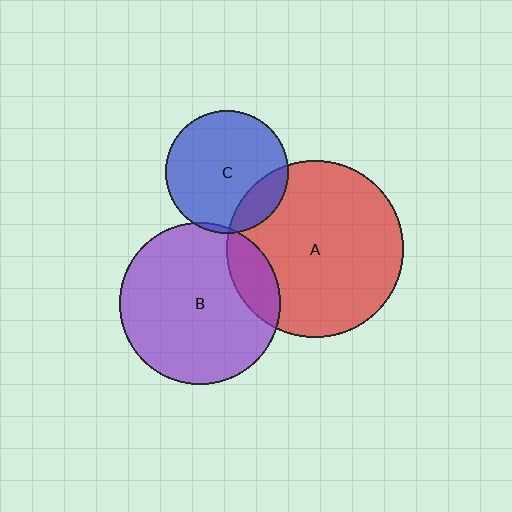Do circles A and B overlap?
Yes.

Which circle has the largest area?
Circle A (red).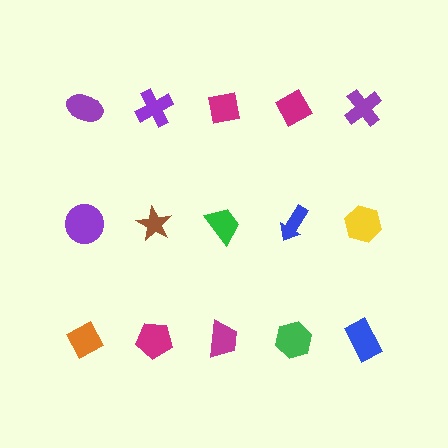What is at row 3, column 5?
A blue rectangle.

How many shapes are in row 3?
5 shapes.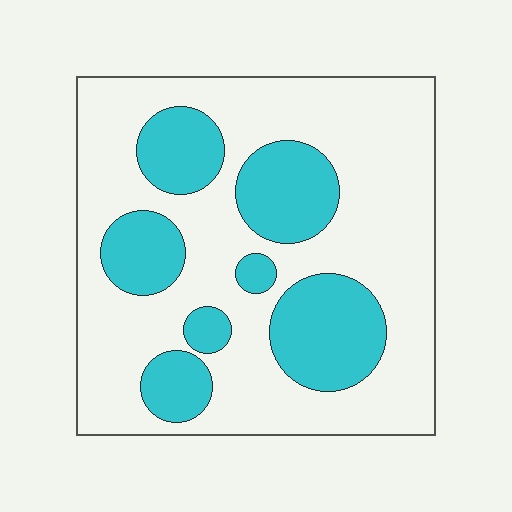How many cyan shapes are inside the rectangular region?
7.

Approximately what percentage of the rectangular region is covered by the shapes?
Approximately 30%.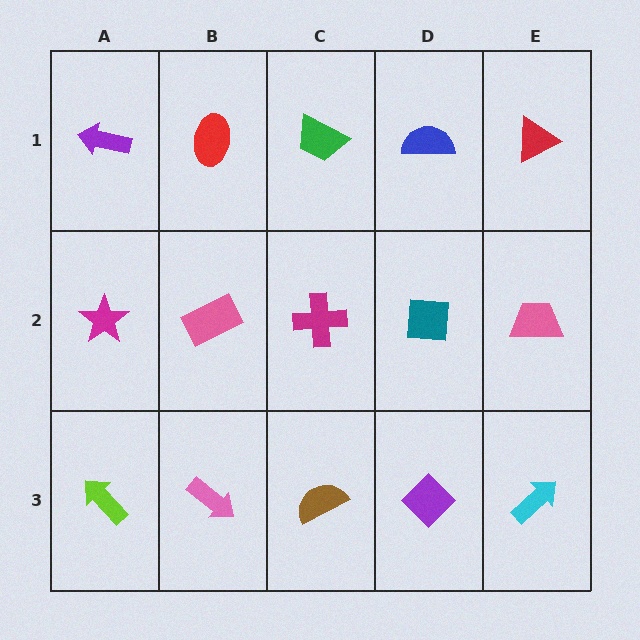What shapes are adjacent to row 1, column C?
A magenta cross (row 2, column C), a red ellipse (row 1, column B), a blue semicircle (row 1, column D).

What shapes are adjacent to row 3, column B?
A pink rectangle (row 2, column B), a lime arrow (row 3, column A), a brown semicircle (row 3, column C).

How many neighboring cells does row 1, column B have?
3.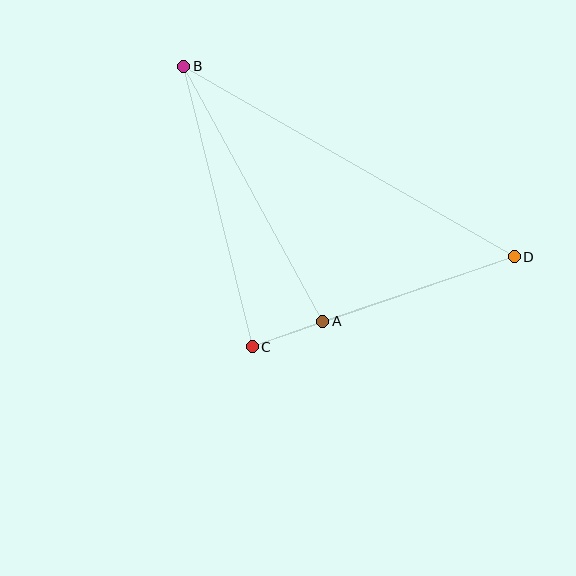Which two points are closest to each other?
Points A and C are closest to each other.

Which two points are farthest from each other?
Points B and D are farthest from each other.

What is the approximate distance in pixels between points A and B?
The distance between A and B is approximately 290 pixels.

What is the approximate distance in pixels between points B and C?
The distance between B and C is approximately 289 pixels.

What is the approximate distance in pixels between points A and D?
The distance between A and D is approximately 202 pixels.